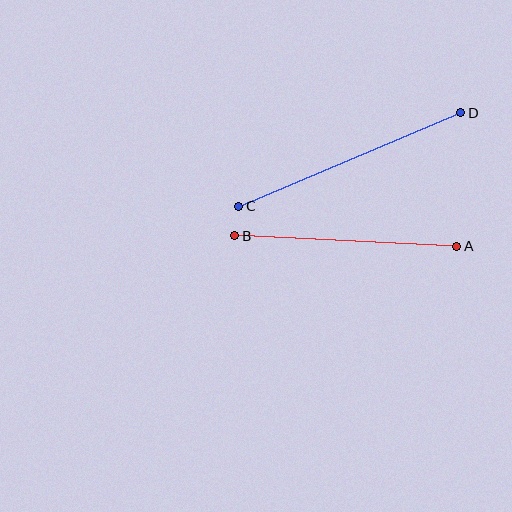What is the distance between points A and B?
The distance is approximately 222 pixels.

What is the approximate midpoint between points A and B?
The midpoint is at approximately (346, 241) pixels.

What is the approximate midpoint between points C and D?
The midpoint is at approximately (350, 159) pixels.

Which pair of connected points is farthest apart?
Points C and D are farthest apart.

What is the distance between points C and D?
The distance is approximately 241 pixels.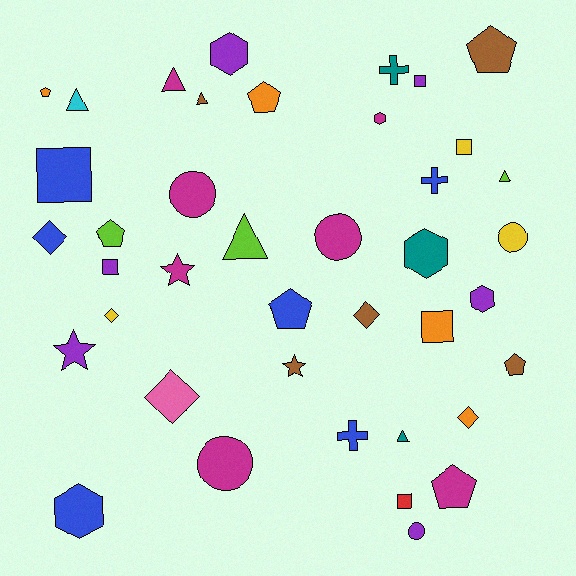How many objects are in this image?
There are 40 objects.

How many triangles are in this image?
There are 6 triangles.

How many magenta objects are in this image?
There are 7 magenta objects.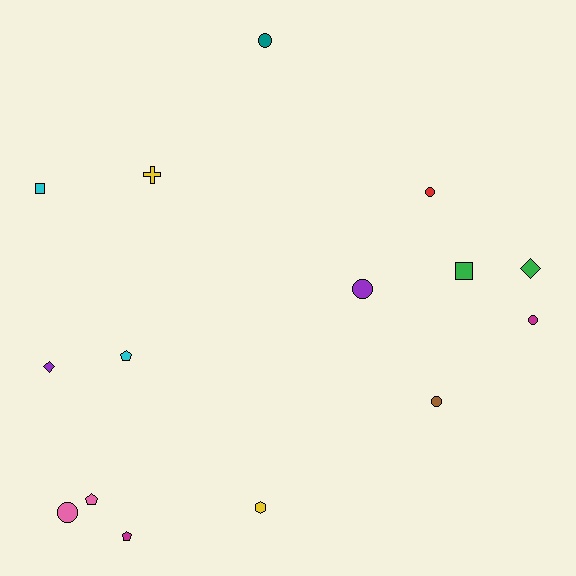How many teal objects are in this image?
There is 1 teal object.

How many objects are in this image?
There are 15 objects.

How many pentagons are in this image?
There are 3 pentagons.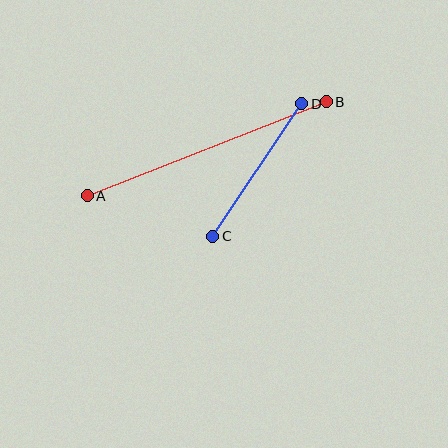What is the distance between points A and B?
The distance is approximately 257 pixels.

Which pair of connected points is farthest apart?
Points A and B are farthest apart.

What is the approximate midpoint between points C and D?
The midpoint is at approximately (257, 170) pixels.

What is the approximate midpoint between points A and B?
The midpoint is at approximately (207, 149) pixels.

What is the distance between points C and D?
The distance is approximately 160 pixels.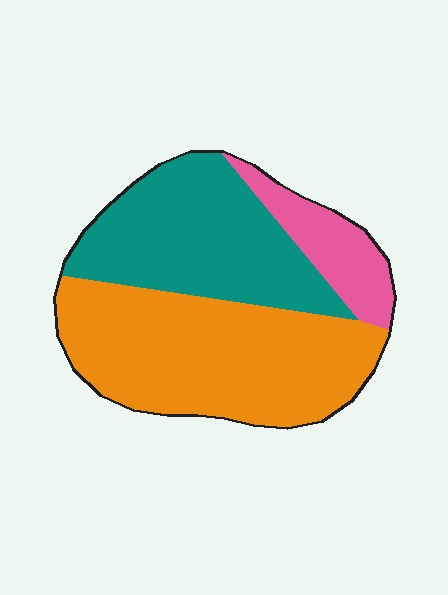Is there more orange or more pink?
Orange.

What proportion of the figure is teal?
Teal covers roughly 35% of the figure.